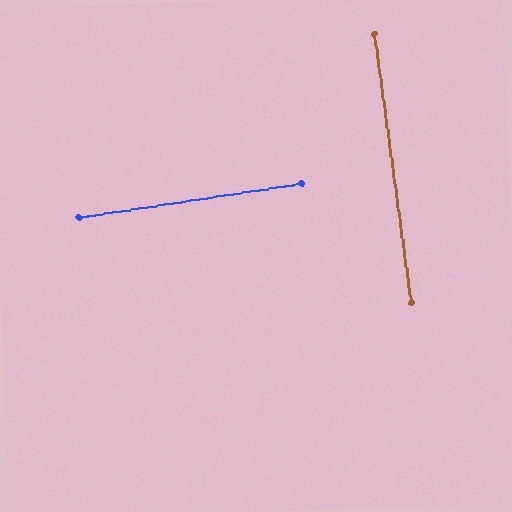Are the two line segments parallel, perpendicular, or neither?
Perpendicular — they meet at approximately 89°.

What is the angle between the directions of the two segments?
Approximately 89 degrees.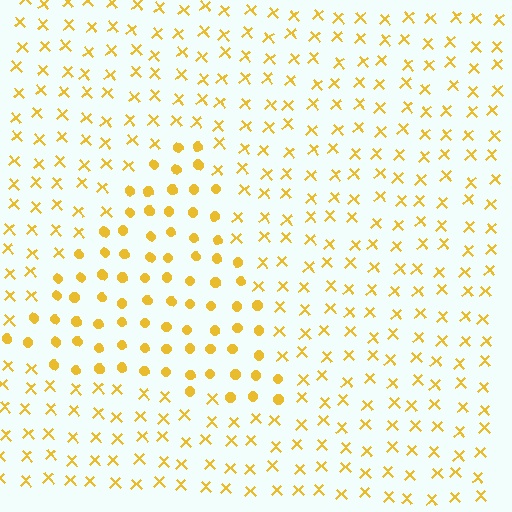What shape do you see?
I see a triangle.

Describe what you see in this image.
The image is filled with small yellow elements arranged in a uniform grid. A triangle-shaped region contains circles, while the surrounding area contains X marks. The boundary is defined purely by the change in element shape.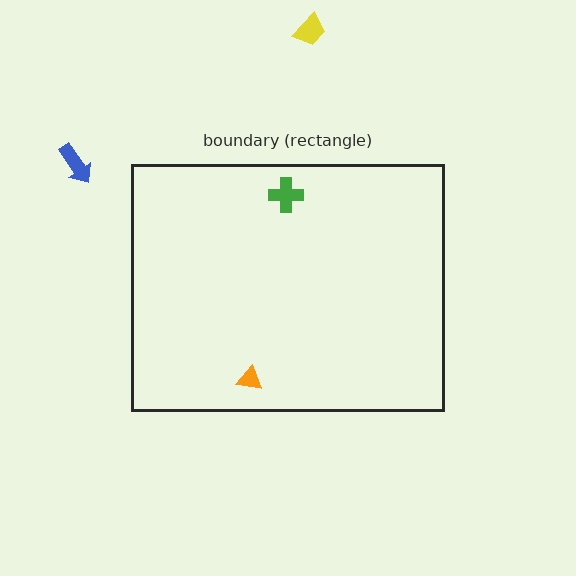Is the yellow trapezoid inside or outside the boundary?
Outside.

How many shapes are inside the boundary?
2 inside, 2 outside.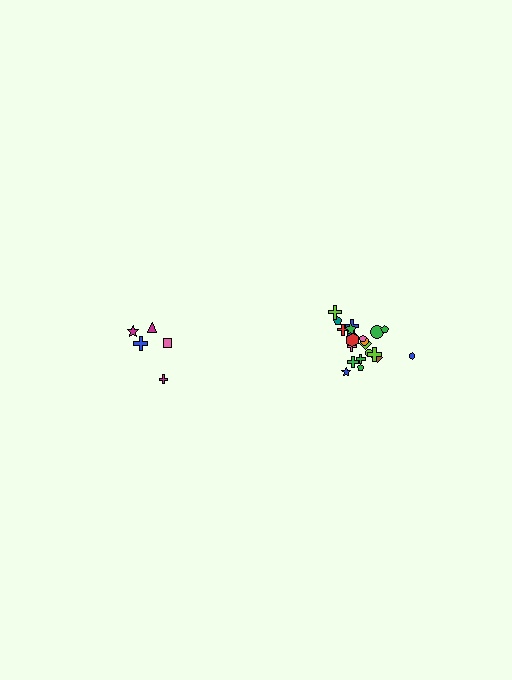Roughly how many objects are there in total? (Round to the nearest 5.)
Roughly 25 objects in total.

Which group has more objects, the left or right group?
The right group.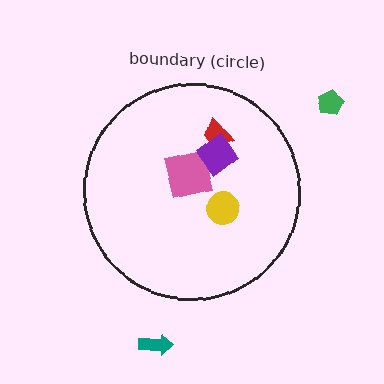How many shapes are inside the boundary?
4 inside, 2 outside.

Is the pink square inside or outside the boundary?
Inside.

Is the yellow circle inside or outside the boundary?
Inside.